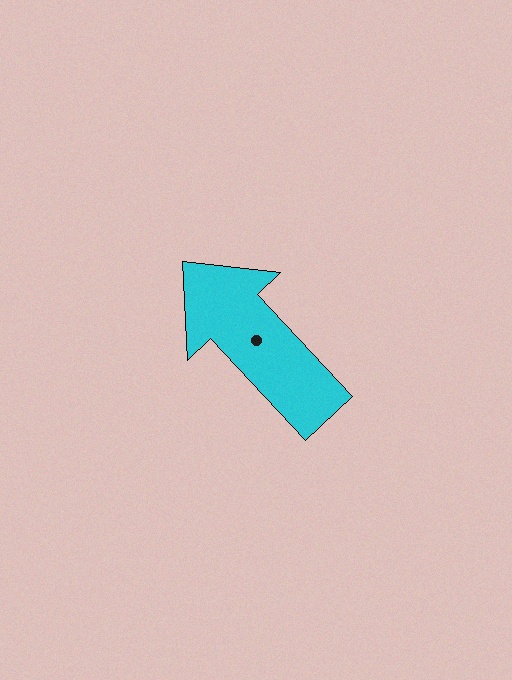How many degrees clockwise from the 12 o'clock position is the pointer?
Approximately 317 degrees.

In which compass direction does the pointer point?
Northwest.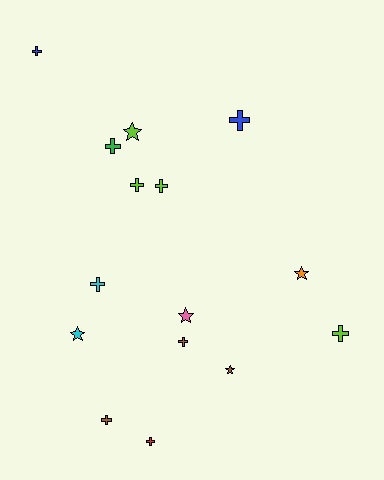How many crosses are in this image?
There are 10 crosses.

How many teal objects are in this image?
There are no teal objects.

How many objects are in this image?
There are 15 objects.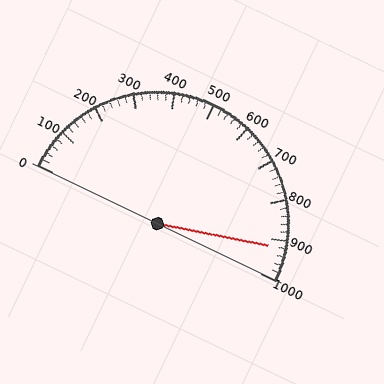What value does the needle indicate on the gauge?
The needle indicates approximately 920.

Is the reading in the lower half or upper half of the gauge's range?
The reading is in the upper half of the range (0 to 1000).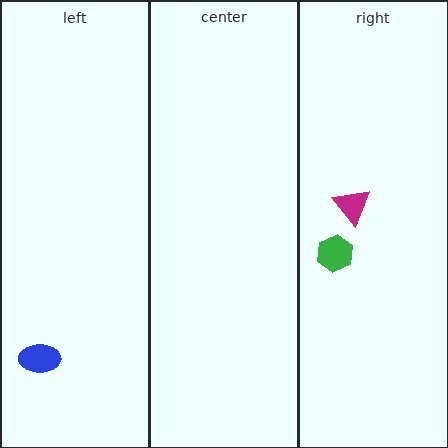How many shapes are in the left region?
1.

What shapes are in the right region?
The green hexagon, the magenta triangle.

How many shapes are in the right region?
2.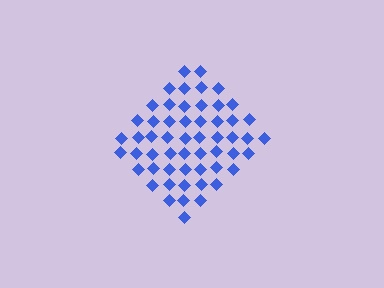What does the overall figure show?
The overall figure shows a diamond.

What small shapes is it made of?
It is made of small diamonds.